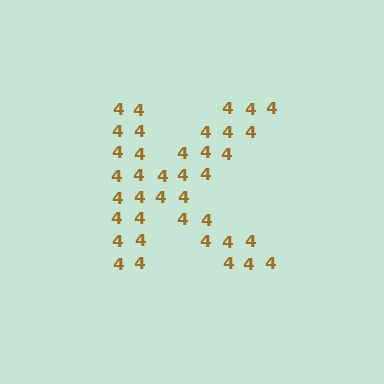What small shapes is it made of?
It is made of small digit 4's.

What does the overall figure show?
The overall figure shows the letter K.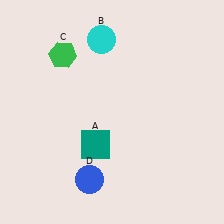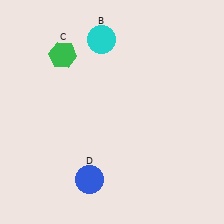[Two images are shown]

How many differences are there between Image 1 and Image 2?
There is 1 difference between the two images.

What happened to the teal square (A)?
The teal square (A) was removed in Image 2. It was in the bottom-left area of Image 1.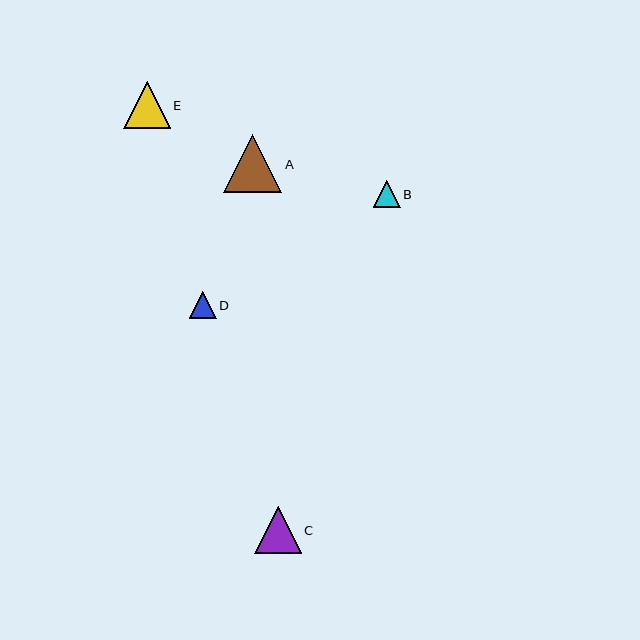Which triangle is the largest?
Triangle A is the largest with a size of approximately 58 pixels.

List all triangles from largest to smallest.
From largest to smallest: A, E, C, B, D.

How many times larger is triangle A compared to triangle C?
Triangle A is approximately 1.2 times the size of triangle C.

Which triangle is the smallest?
Triangle D is the smallest with a size of approximately 27 pixels.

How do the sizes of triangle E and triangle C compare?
Triangle E and triangle C are approximately the same size.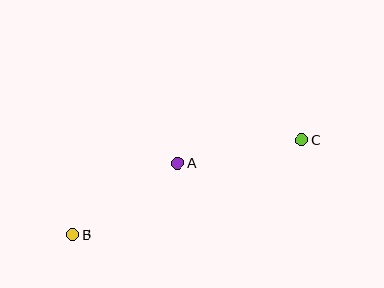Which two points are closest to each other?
Points A and C are closest to each other.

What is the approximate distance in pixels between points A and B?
The distance between A and B is approximately 127 pixels.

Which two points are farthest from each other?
Points B and C are farthest from each other.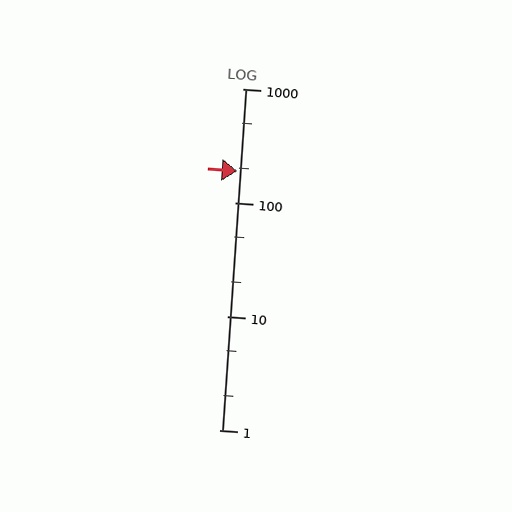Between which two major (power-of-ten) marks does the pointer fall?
The pointer is between 100 and 1000.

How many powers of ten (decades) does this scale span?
The scale spans 3 decades, from 1 to 1000.